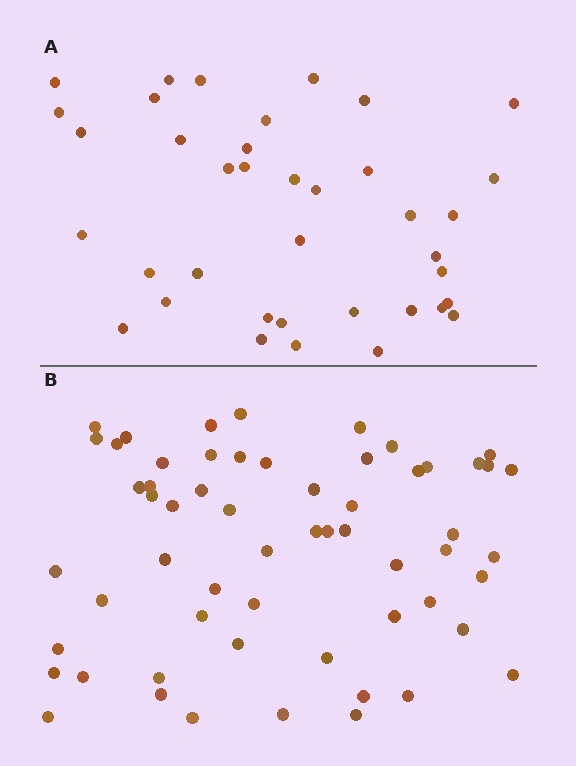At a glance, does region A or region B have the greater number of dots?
Region B (the bottom region) has more dots.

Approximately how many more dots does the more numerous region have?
Region B has approximately 20 more dots than region A.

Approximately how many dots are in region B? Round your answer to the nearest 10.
About 60 dots. (The exact count is 59, which rounds to 60.)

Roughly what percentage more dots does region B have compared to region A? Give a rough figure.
About 55% more.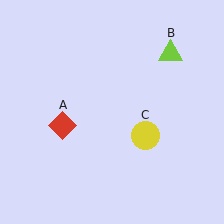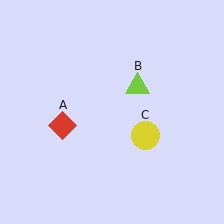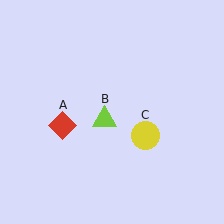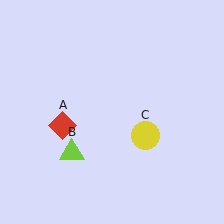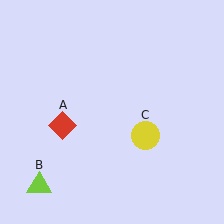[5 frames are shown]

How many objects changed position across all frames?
1 object changed position: lime triangle (object B).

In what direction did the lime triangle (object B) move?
The lime triangle (object B) moved down and to the left.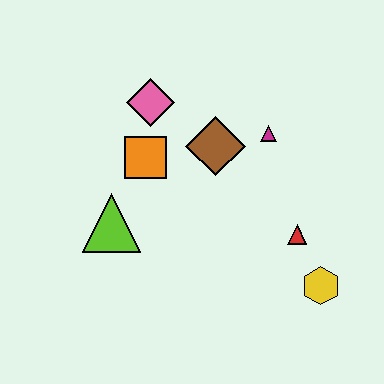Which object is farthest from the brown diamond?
The yellow hexagon is farthest from the brown diamond.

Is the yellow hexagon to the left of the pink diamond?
No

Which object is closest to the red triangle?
The yellow hexagon is closest to the red triangle.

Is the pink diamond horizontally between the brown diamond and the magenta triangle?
No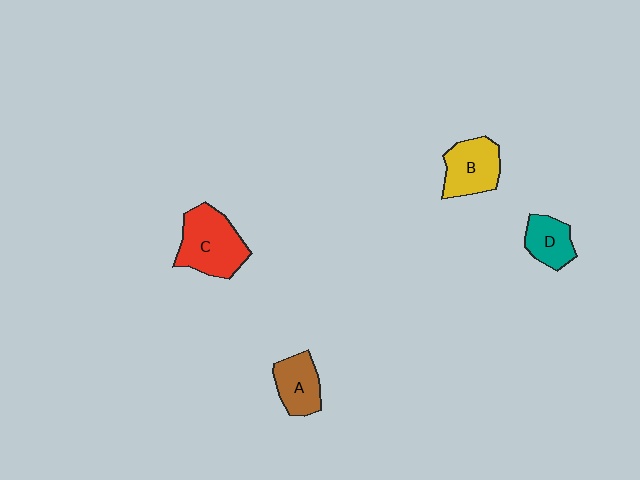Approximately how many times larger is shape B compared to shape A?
Approximately 1.2 times.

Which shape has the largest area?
Shape C (red).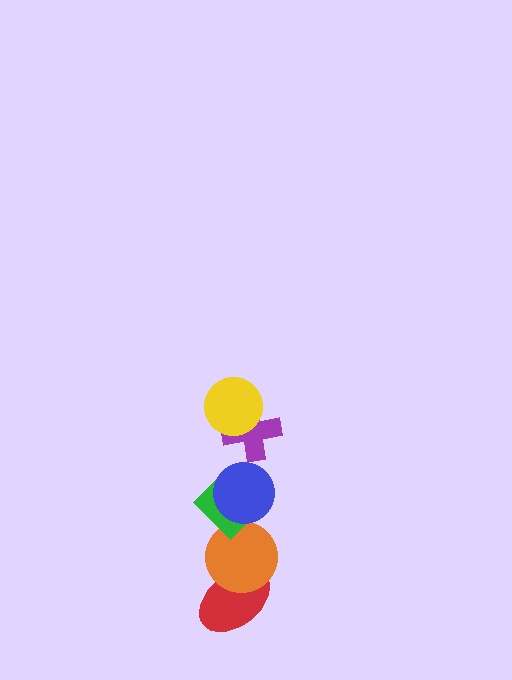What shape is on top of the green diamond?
The blue circle is on top of the green diamond.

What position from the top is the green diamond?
The green diamond is 4th from the top.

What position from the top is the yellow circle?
The yellow circle is 1st from the top.